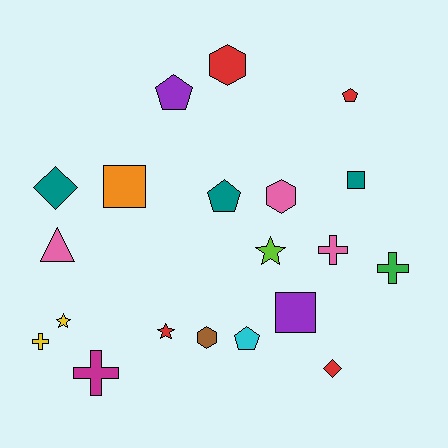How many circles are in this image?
There are no circles.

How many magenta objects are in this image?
There is 1 magenta object.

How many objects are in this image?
There are 20 objects.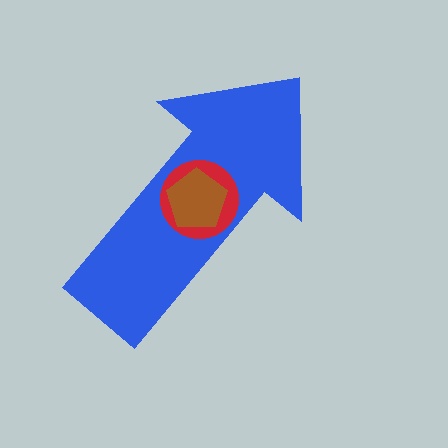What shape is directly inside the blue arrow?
The red circle.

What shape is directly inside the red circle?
The brown pentagon.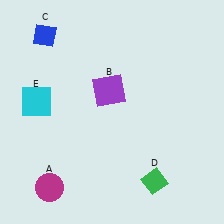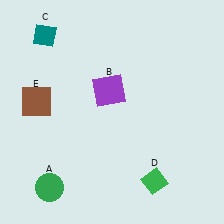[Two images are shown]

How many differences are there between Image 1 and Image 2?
There are 3 differences between the two images.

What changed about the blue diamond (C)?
In Image 1, C is blue. In Image 2, it changed to teal.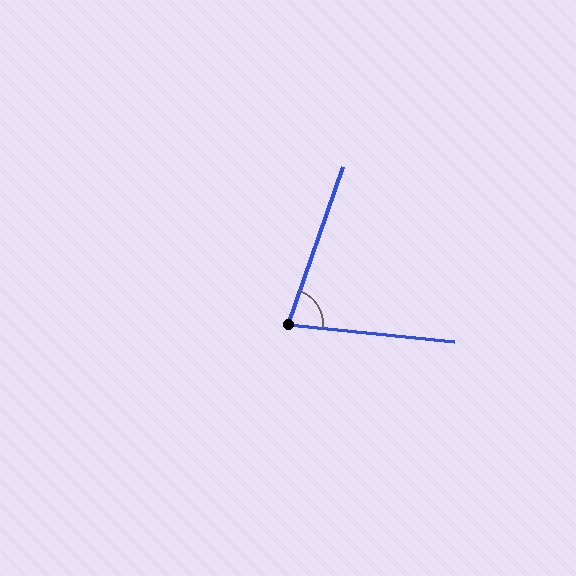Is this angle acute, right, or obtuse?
It is acute.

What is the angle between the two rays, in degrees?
Approximately 77 degrees.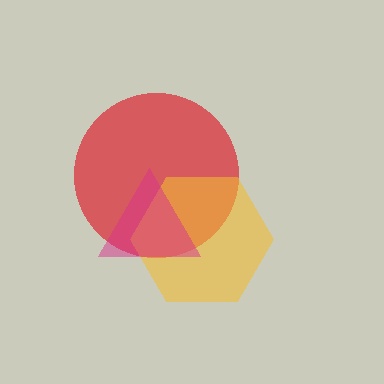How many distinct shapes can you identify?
There are 3 distinct shapes: a red circle, a yellow hexagon, a magenta triangle.